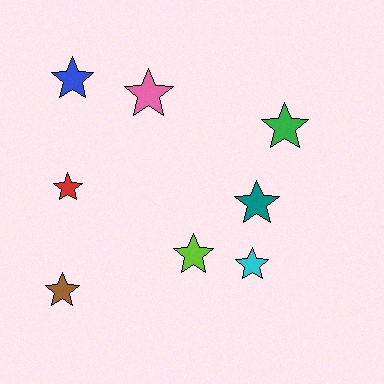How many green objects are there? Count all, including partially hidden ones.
There is 1 green object.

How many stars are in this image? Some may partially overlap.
There are 8 stars.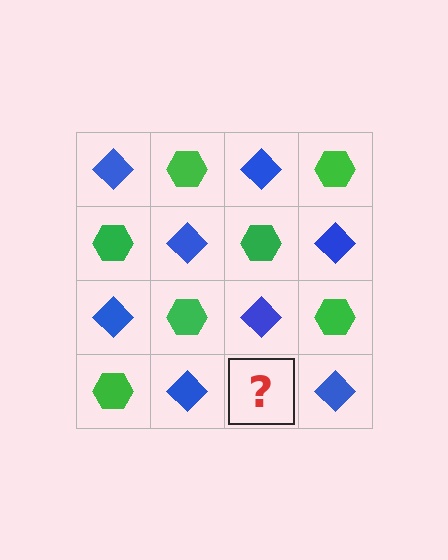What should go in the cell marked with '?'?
The missing cell should contain a green hexagon.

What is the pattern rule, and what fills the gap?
The rule is that it alternates blue diamond and green hexagon in a checkerboard pattern. The gap should be filled with a green hexagon.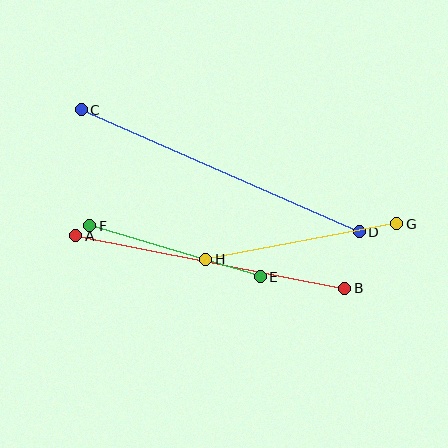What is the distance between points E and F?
The distance is approximately 178 pixels.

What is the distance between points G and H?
The distance is approximately 194 pixels.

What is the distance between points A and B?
The distance is approximately 274 pixels.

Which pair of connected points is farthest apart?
Points C and D are farthest apart.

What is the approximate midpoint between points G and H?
The midpoint is at approximately (301, 242) pixels.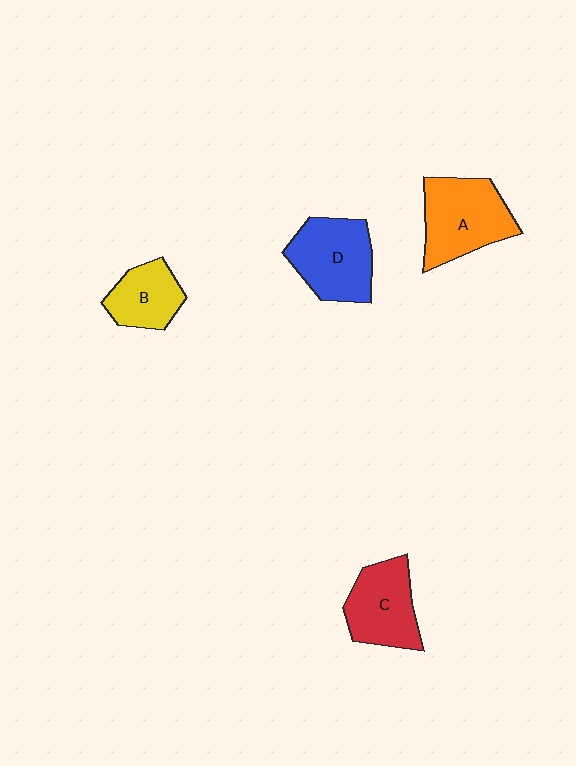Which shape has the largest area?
Shape A (orange).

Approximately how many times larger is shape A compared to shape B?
Approximately 1.6 times.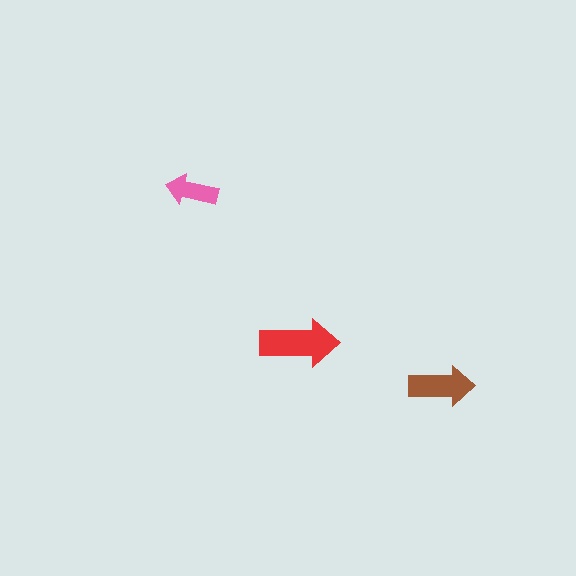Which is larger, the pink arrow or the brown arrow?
The brown one.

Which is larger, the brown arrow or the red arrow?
The red one.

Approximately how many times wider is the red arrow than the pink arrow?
About 1.5 times wider.